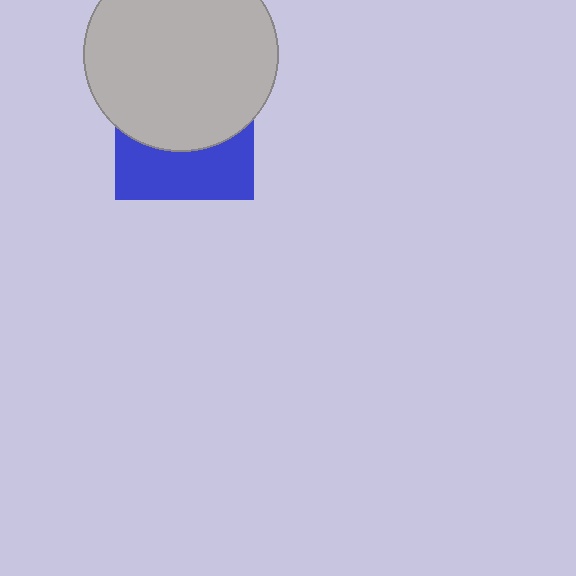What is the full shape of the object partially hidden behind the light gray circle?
The partially hidden object is a blue square.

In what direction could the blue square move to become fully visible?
The blue square could move down. That would shift it out from behind the light gray circle entirely.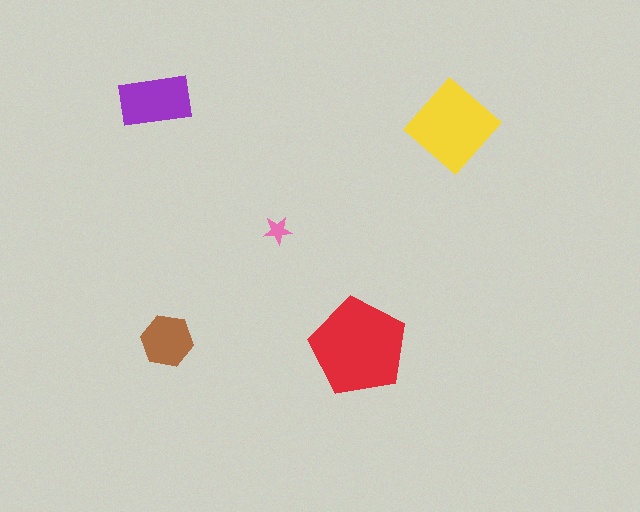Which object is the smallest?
The pink star.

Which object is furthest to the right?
The yellow diamond is rightmost.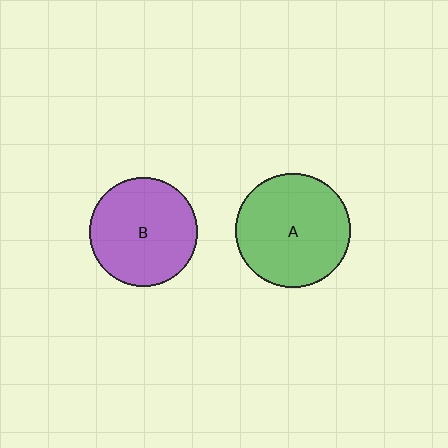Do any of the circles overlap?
No, none of the circles overlap.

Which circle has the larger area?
Circle A (green).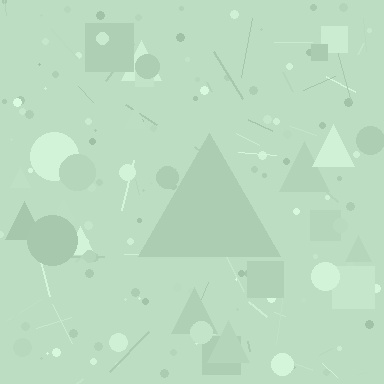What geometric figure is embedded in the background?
A triangle is embedded in the background.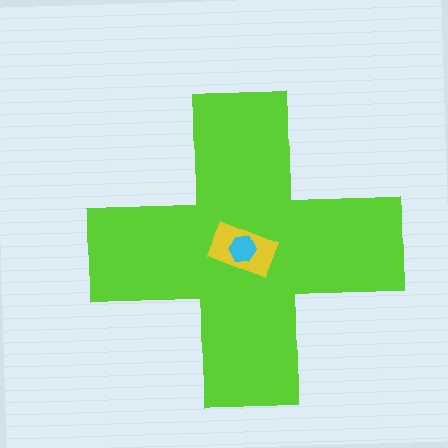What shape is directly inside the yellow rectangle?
The cyan hexagon.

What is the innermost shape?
The cyan hexagon.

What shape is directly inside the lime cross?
The yellow rectangle.